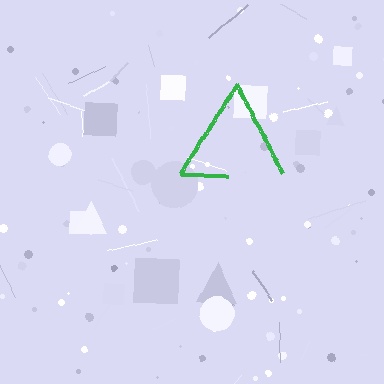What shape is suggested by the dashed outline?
The dashed outline suggests a triangle.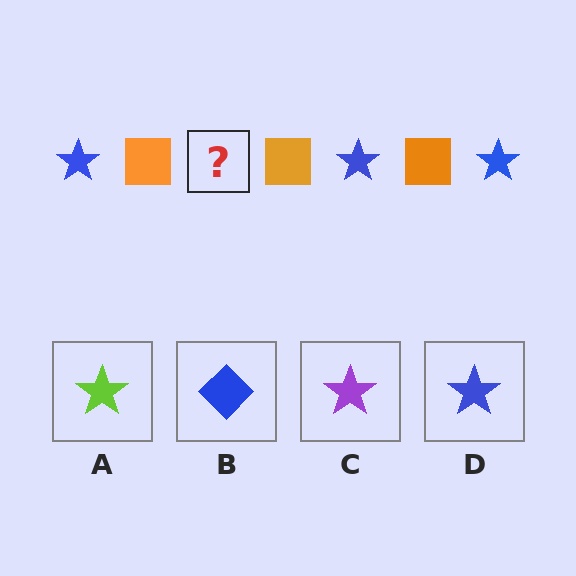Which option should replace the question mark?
Option D.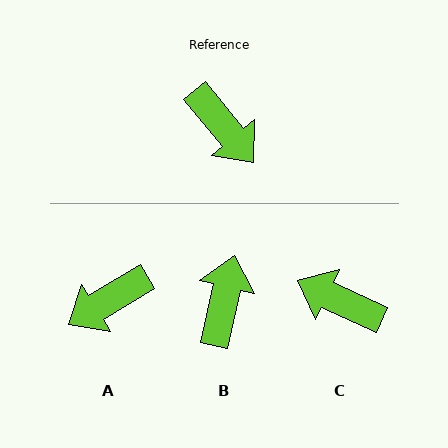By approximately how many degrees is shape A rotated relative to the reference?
Approximately 98 degrees clockwise.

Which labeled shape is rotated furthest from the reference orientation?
C, about 155 degrees away.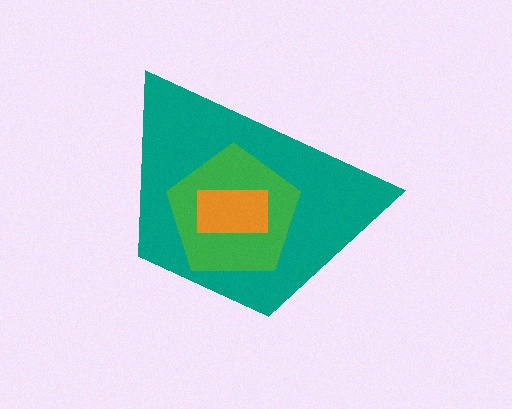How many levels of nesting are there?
3.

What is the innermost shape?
The orange rectangle.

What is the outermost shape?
The teal trapezoid.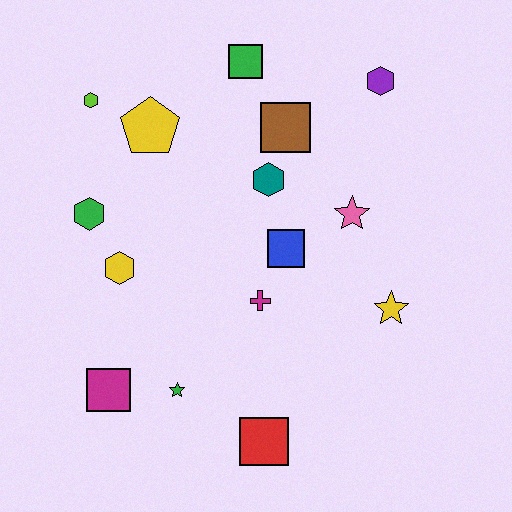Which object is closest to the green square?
The brown square is closest to the green square.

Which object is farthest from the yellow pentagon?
The red square is farthest from the yellow pentagon.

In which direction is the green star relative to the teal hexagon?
The green star is below the teal hexagon.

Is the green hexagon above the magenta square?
Yes